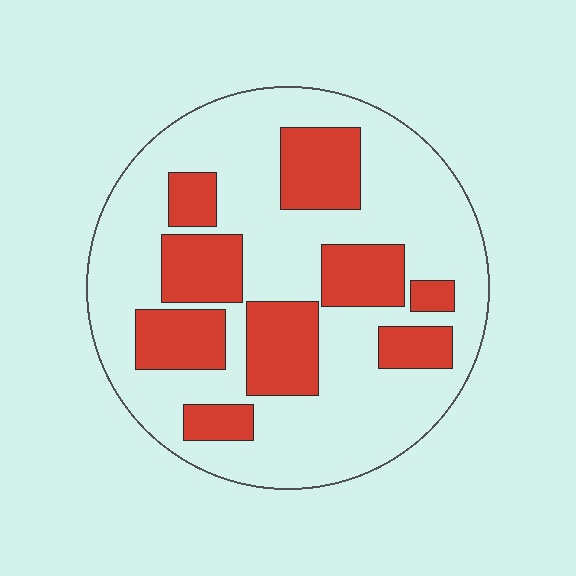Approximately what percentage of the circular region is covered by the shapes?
Approximately 30%.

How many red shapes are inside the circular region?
9.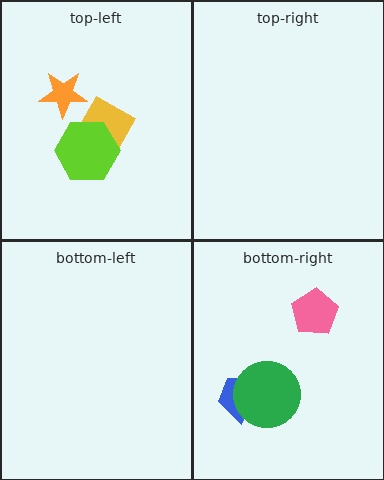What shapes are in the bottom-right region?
The pink pentagon, the blue trapezoid, the green circle.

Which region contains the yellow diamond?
The top-left region.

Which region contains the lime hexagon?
The top-left region.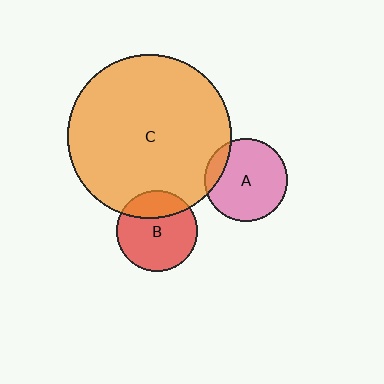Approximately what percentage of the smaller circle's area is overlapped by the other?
Approximately 25%.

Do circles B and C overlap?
Yes.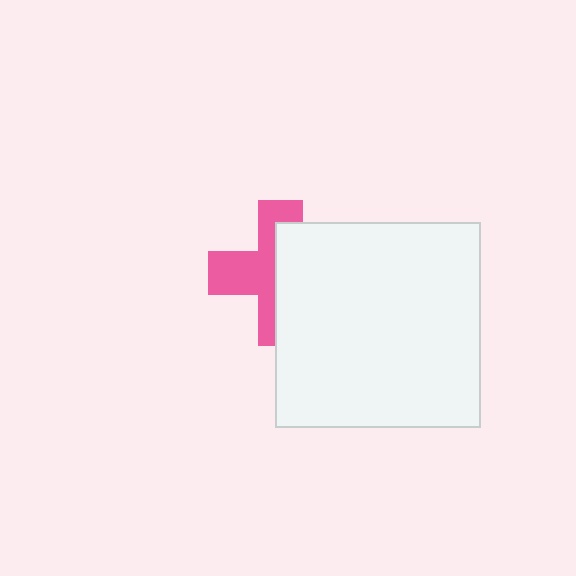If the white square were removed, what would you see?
You would see the complete pink cross.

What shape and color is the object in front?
The object in front is a white square.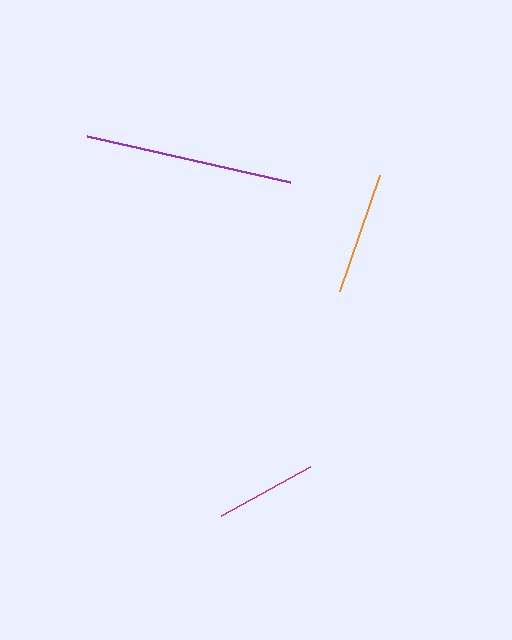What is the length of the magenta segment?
The magenta segment is approximately 102 pixels long.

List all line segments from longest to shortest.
From longest to shortest: purple, orange, magenta.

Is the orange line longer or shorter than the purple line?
The purple line is longer than the orange line.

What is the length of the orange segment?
The orange segment is approximately 123 pixels long.